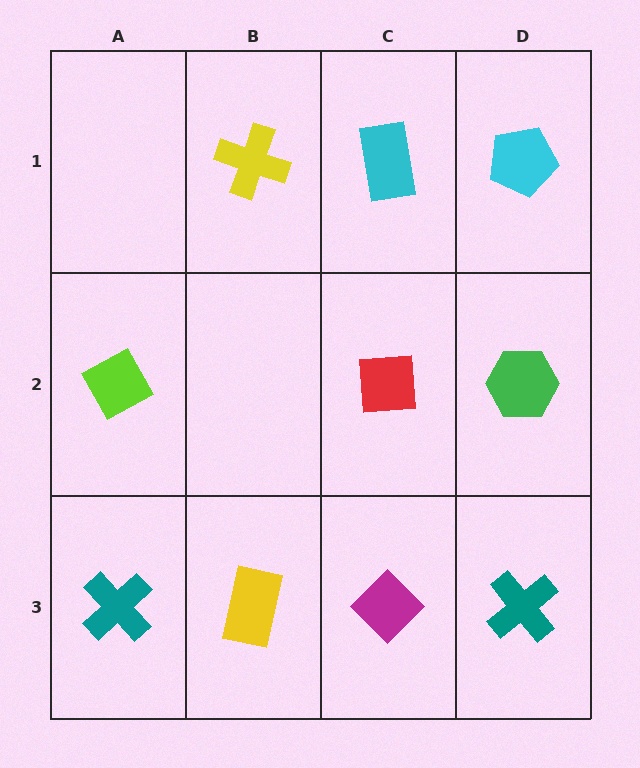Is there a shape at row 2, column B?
No, that cell is empty.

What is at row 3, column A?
A teal cross.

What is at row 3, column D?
A teal cross.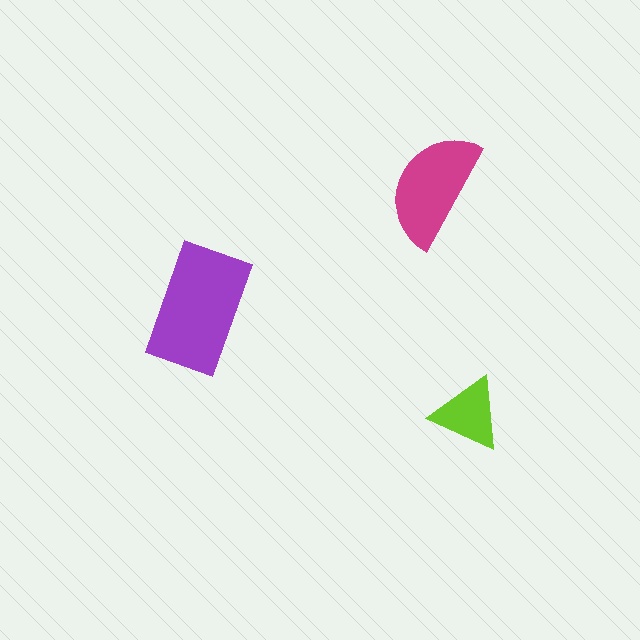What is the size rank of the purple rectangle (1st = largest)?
1st.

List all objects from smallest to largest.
The lime triangle, the magenta semicircle, the purple rectangle.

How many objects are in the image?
There are 3 objects in the image.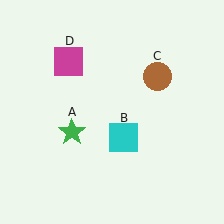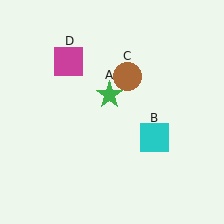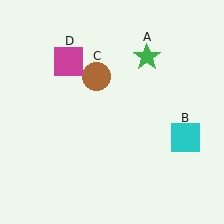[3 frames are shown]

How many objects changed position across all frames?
3 objects changed position: green star (object A), cyan square (object B), brown circle (object C).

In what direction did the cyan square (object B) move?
The cyan square (object B) moved right.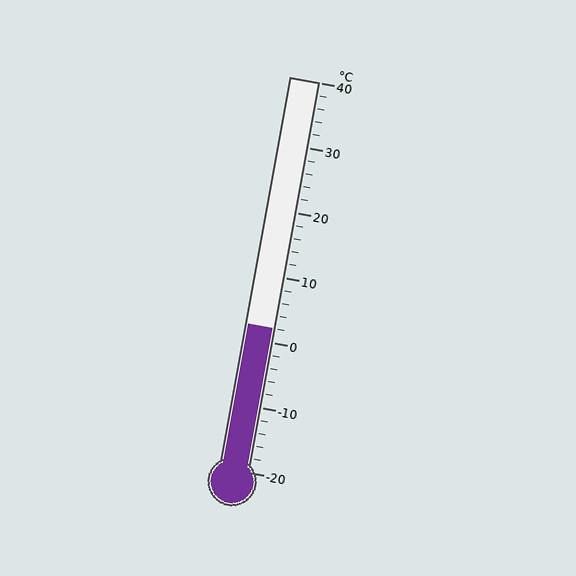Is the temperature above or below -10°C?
The temperature is above -10°C.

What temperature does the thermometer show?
The thermometer shows approximately 2°C.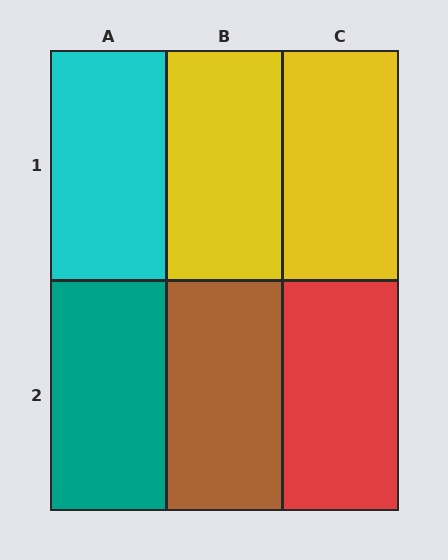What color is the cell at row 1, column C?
Yellow.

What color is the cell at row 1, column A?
Cyan.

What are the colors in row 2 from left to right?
Teal, brown, red.